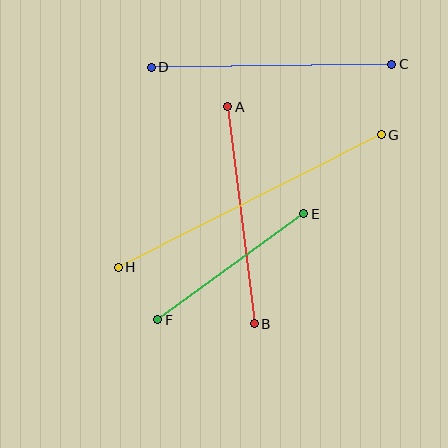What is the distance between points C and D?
The distance is approximately 240 pixels.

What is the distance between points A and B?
The distance is approximately 219 pixels.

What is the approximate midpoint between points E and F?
The midpoint is at approximately (231, 267) pixels.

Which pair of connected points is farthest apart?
Points G and H are farthest apart.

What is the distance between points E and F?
The distance is approximately 180 pixels.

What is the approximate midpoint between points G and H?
The midpoint is at approximately (250, 201) pixels.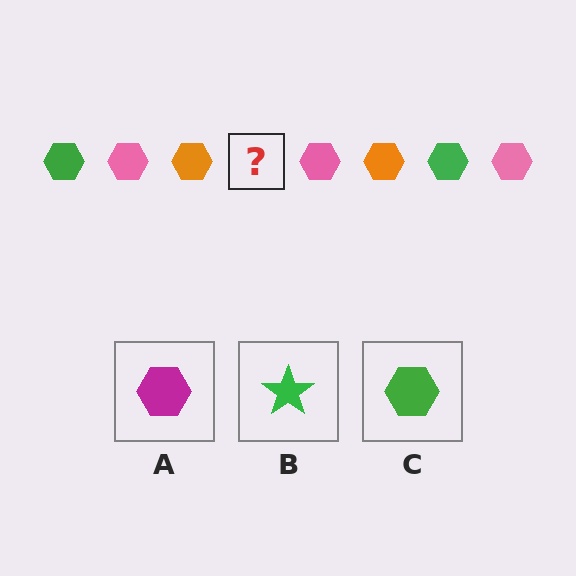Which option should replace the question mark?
Option C.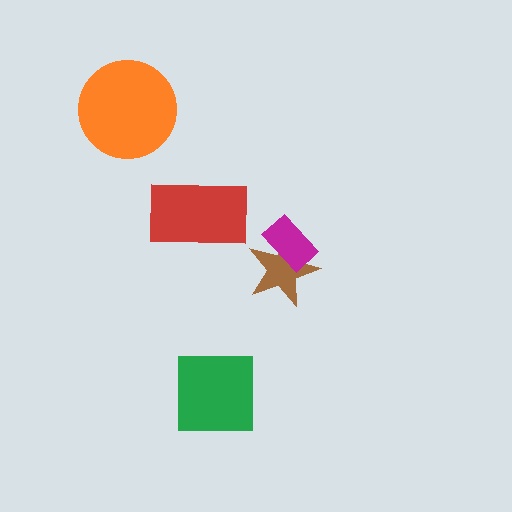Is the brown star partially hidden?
Yes, it is partially covered by another shape.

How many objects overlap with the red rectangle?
0 objects overlap with the red rectangle.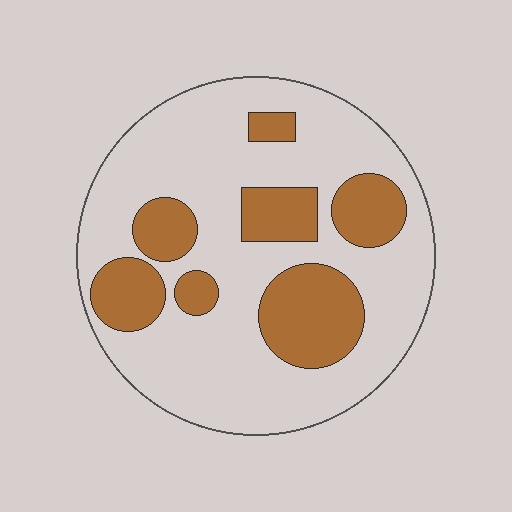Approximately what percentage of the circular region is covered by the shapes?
Approximately 30%.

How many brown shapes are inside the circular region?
7.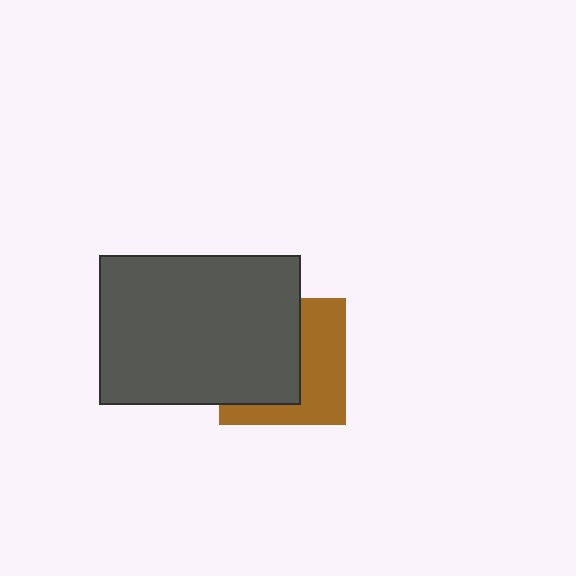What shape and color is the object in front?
The object in front is a dark gray rectangle.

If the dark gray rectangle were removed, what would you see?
You would see the complete brown square.